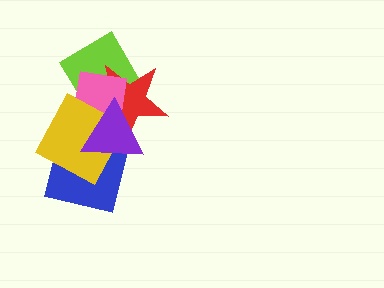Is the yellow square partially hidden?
Yes, it is partially covered by another shape.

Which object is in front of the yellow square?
The purple triangle is in front of the yellow square.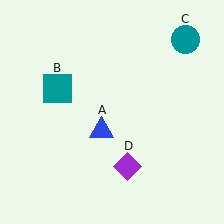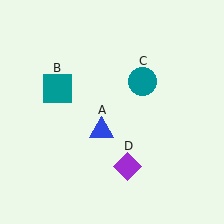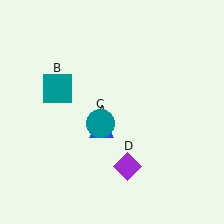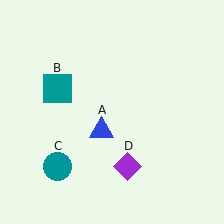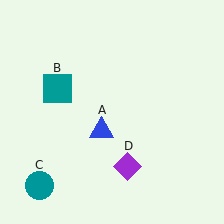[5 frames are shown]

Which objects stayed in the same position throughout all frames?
Blue triangle (object A) and teal square (object B) and purple diamond (object D) remained stationary.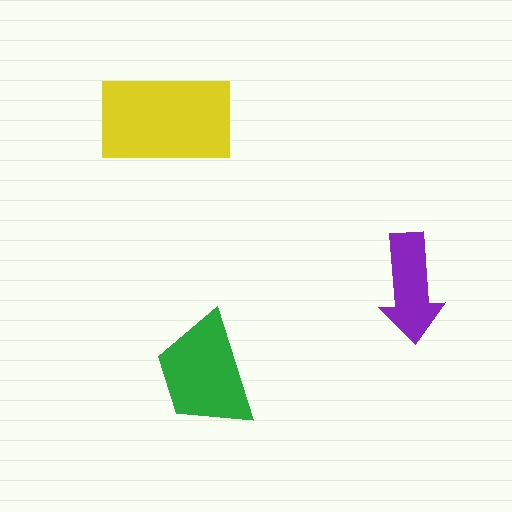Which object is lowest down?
The green trapezoid is bottommost.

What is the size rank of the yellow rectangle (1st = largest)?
1st.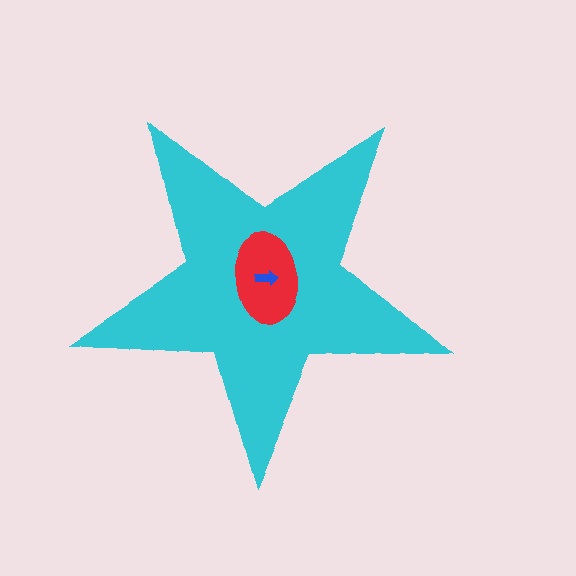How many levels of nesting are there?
3.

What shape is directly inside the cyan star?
The red ellipse.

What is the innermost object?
The blue arrow.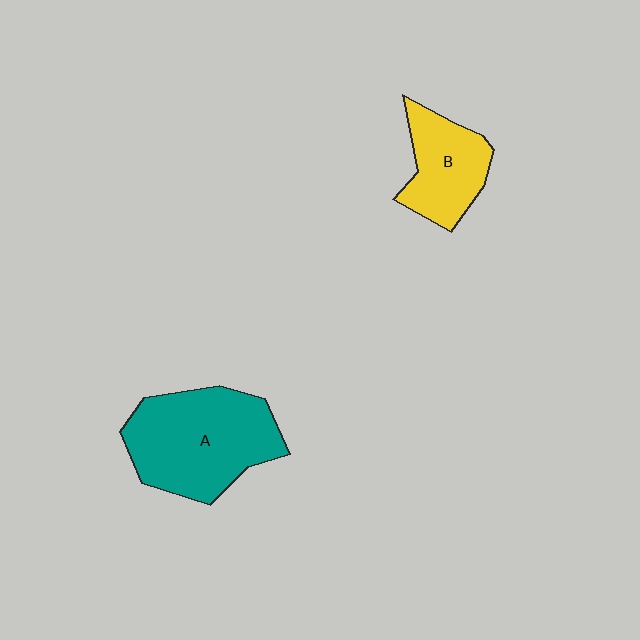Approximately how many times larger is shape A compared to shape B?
Approximately 1.8 times.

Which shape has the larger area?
Shape A (teal).